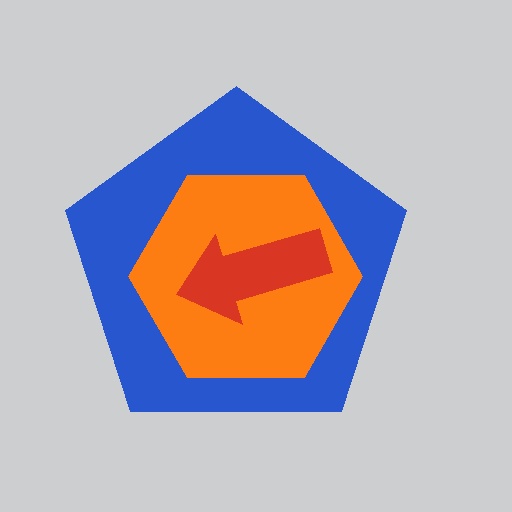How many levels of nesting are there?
3.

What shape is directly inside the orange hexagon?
The red arrow.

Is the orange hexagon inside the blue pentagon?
Yes.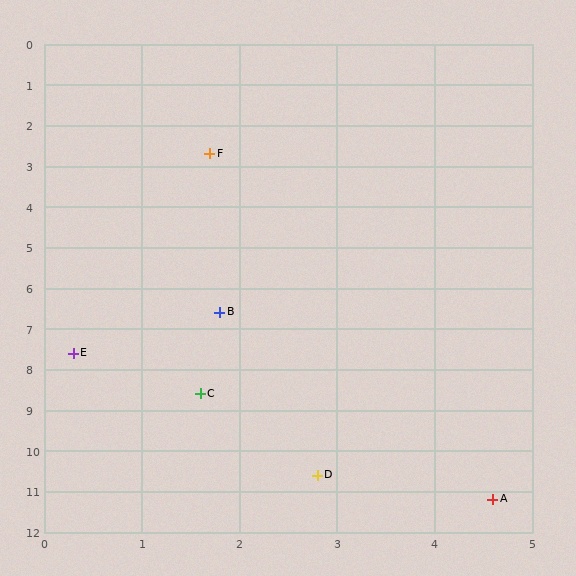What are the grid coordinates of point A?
Point A is at approximately (4.6, 11.2).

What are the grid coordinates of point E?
Point E is at approximately (0.3, 7.6).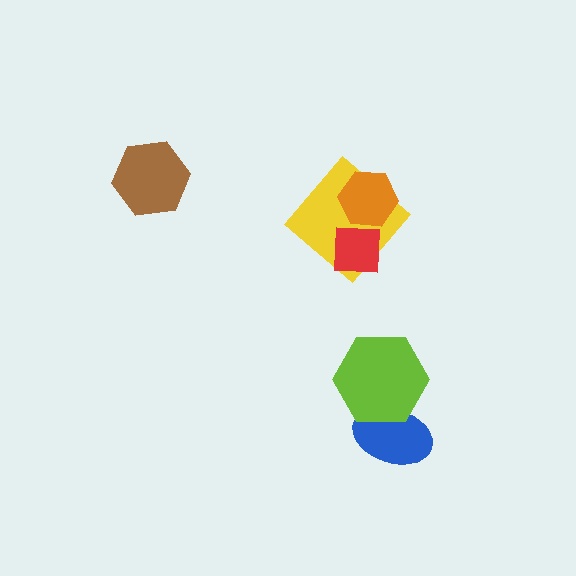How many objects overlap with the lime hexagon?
1 object overlaps with the lime hexagon.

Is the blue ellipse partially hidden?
Yes, it is partially covered by another shape.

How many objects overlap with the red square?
2 objects overlap with the red square.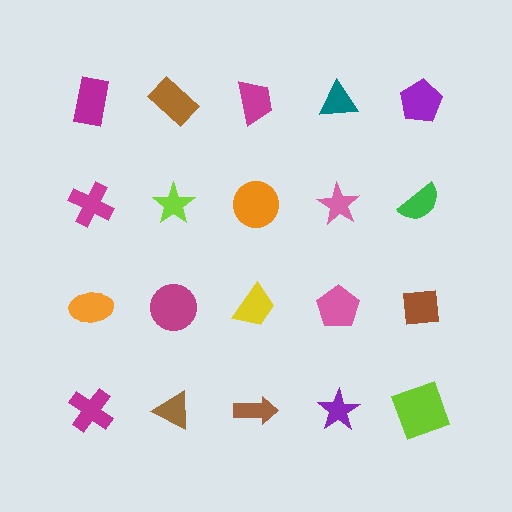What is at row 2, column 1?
A magenta cross.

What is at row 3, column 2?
A magenta circle.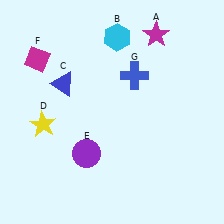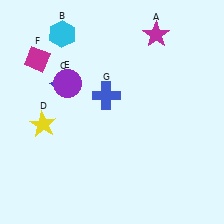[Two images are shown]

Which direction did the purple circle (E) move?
The purple circle (E) moved up.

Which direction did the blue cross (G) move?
The blue cross (G) moved left.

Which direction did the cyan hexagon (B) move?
The cyan hexagon (B) moved left.